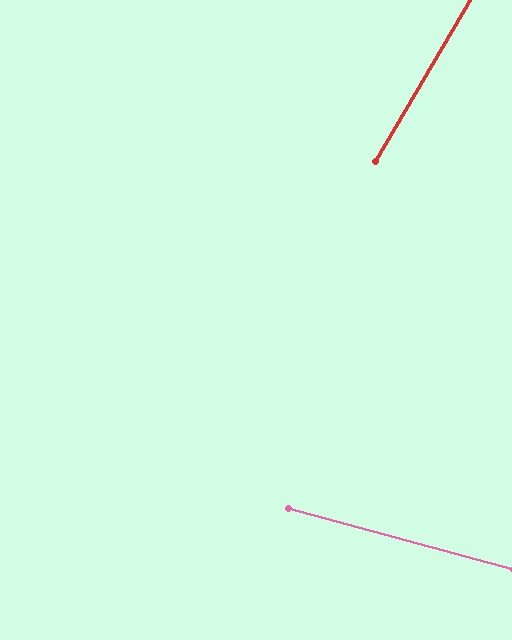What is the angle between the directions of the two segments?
Approximately 75 degrees.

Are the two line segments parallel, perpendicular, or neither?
Neither parallel nor perpendicular — they differ by about 75°.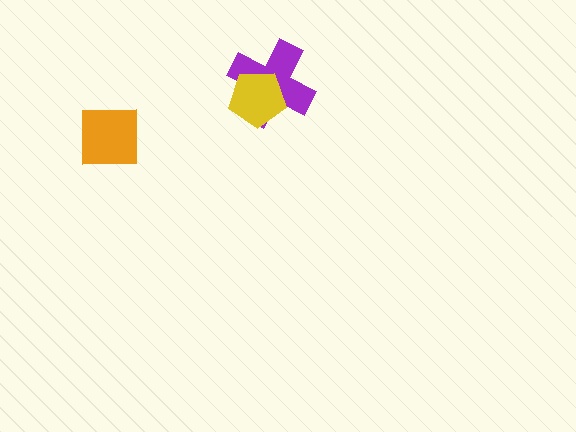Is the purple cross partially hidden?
Yes, it is partially covered by another shape.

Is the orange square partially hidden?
No, no other shape covers it.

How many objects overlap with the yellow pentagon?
1 object overlaps with the yellow pentagon.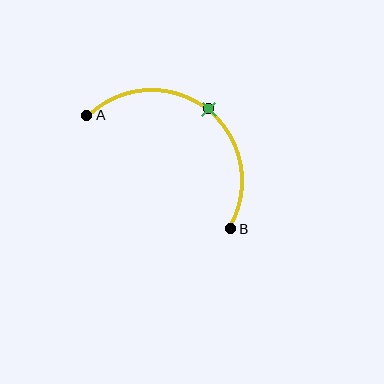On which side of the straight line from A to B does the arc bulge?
The arc bulges above and to the right of the straight line connecting A and B.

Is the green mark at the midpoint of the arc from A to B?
Yes. The green mark lies on the arc at equal arc-length from both A and B — it is the arc midpoint.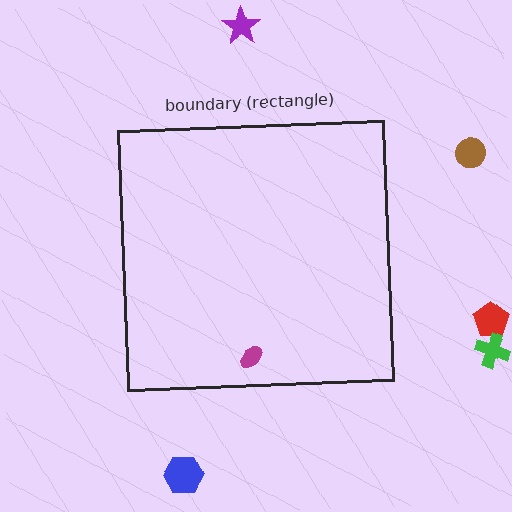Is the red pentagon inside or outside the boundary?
Outside.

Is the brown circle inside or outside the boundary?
Outside.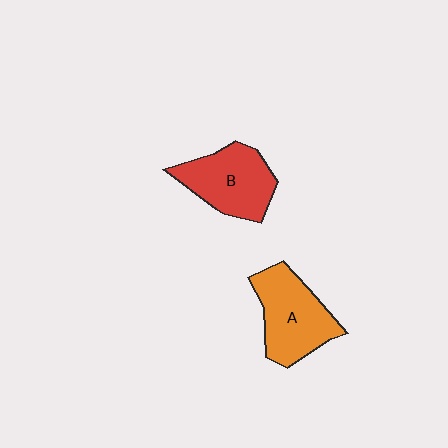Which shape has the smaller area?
Shape B (red).